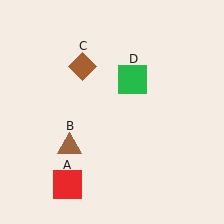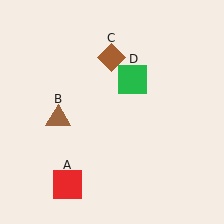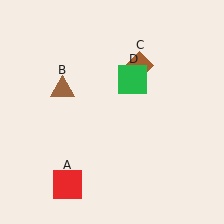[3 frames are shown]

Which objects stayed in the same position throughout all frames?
Red square (object A) and green square (object D) remained stationary.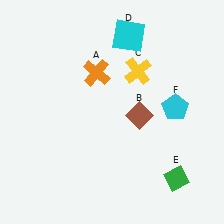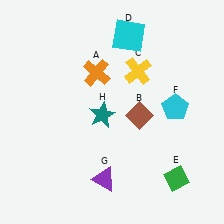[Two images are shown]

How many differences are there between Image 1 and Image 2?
There are 2 differences between the two images.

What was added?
A purple triangle (G), a teal star (H) were added in Image 2.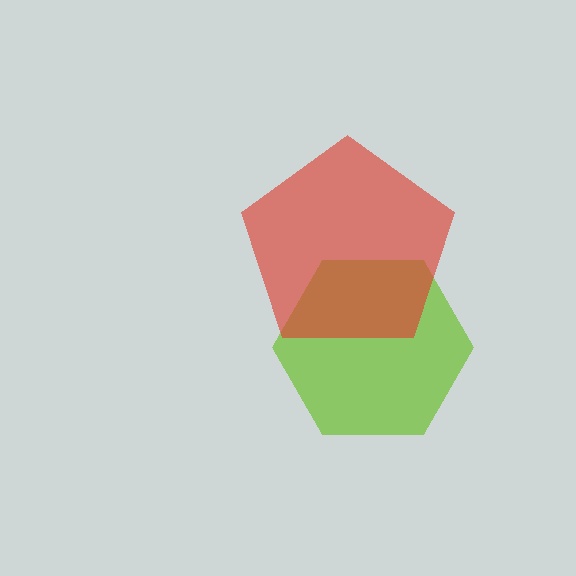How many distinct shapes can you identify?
There are 2 distinct shapes: a lime hexagon, a red pentagon.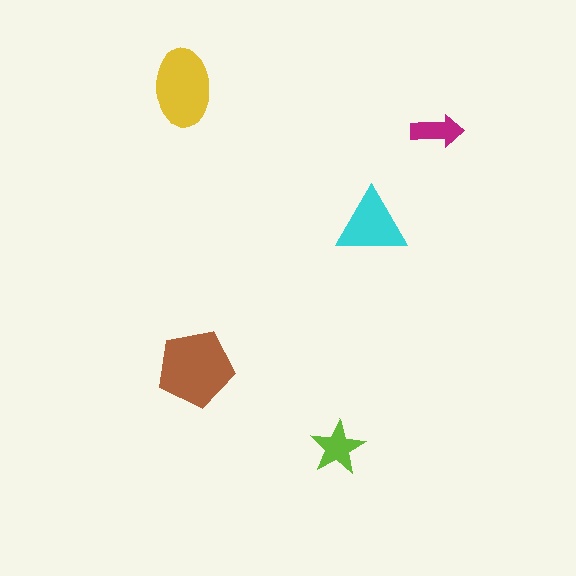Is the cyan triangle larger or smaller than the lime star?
Larger.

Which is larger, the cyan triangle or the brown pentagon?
The brown pentagon.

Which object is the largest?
The brown pentagon.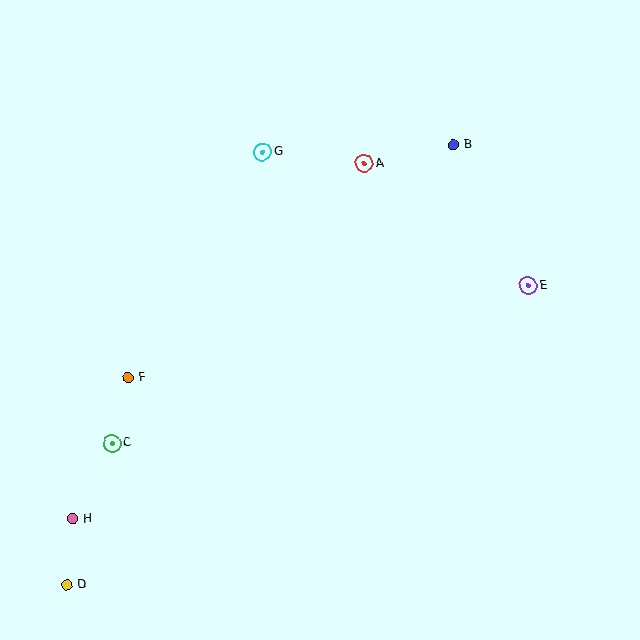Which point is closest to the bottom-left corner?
Point D is closest to the bottom-left corner.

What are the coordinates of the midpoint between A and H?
The midpoint between A and H is at (218, 341).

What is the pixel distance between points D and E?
The distance between D and E is 550 pixels.